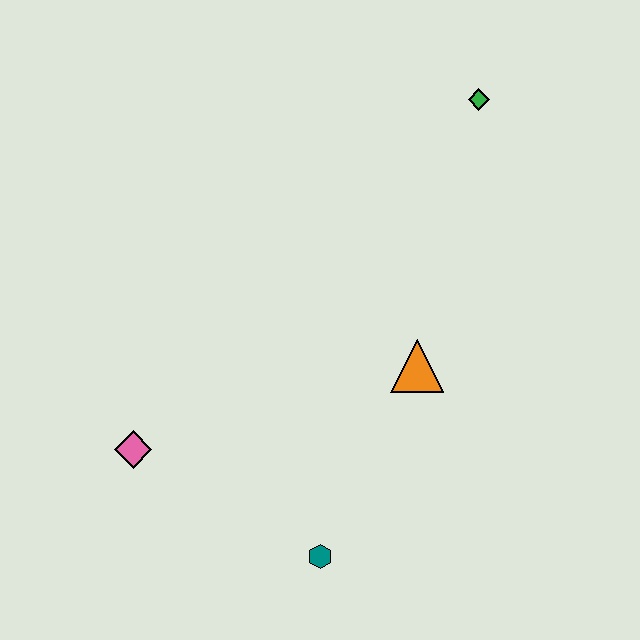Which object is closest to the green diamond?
The orange triangle is closest to the green diamond.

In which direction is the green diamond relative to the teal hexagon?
The green diamond is above the teal hexagon.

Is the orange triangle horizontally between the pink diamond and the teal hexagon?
No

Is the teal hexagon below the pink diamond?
Yes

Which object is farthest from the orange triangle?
The pink diamond is farthest from the orange triangle.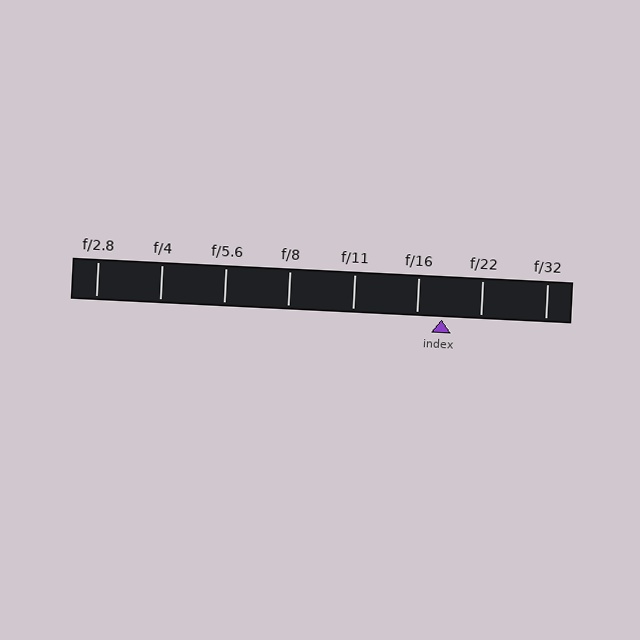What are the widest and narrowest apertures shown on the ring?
The widest aperture shown is f/2.8 and the narrowest is f/32.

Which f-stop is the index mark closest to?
The index mark is closest to f/16.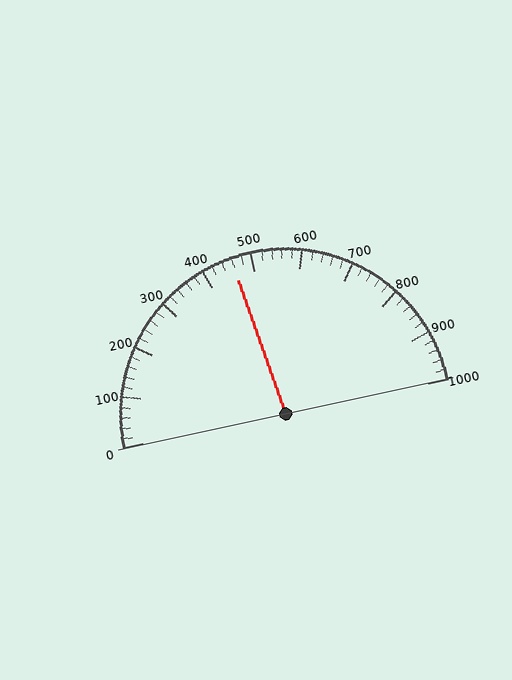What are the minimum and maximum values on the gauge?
The gauge ranges from 0 to 1000.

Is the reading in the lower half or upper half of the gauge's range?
The reading is in the lower half of the range (0 to 1000).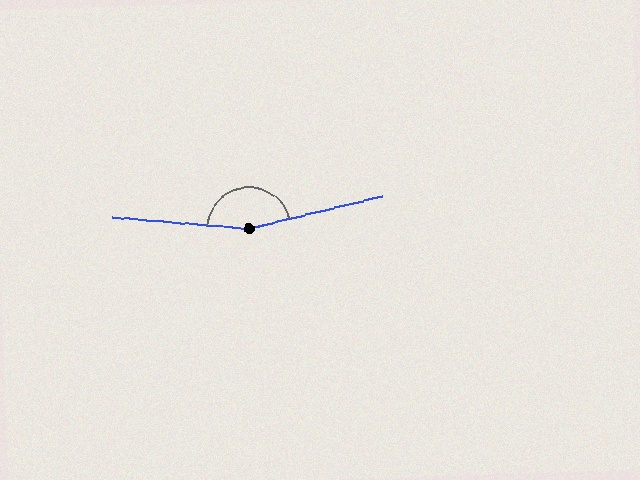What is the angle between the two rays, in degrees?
Approximately 161 degrees.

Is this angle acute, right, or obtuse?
It is obtuse.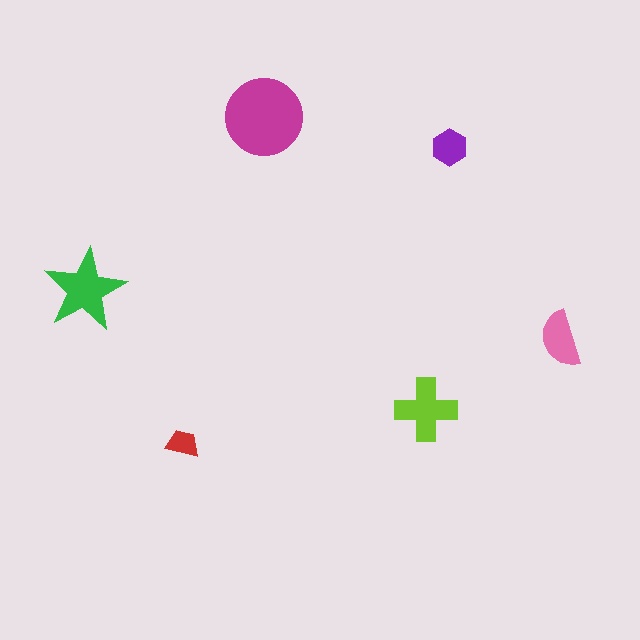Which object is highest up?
The magenta circle is topmost.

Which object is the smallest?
The red trapezoid.